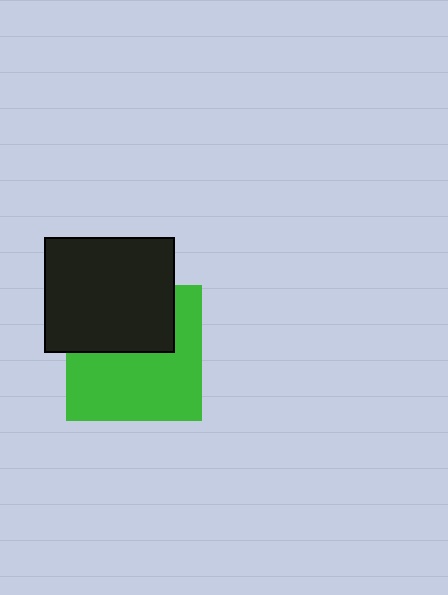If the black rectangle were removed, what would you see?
You would see the complete green square.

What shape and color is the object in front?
The object in front is a black rectangle.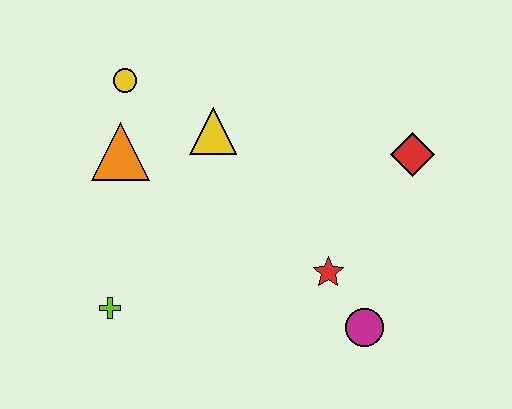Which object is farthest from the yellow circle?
The magenta circle is farthest from the yellow circle.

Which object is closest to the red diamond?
The red star is closest to the red diamond.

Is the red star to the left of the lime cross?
No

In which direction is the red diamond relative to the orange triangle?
The red diamond is to the right of the orange triangle.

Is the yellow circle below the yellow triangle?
No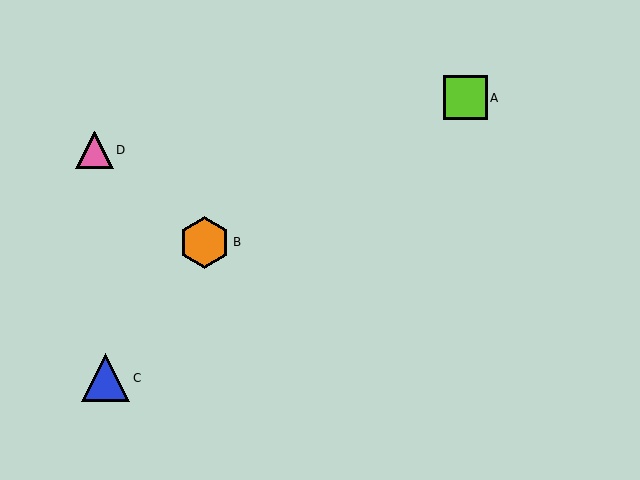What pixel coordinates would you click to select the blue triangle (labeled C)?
Click at (105, 378) to select the blue triangle C.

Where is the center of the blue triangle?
The center of the blue triangle is at (105, 378).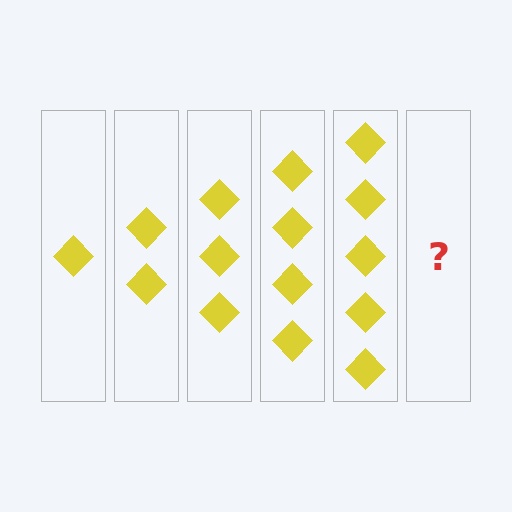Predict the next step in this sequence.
The next step is 6 diamonds.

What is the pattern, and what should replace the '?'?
The pattern is that each step adds one more diamond. The '?' should be 6 diamonds.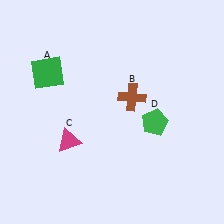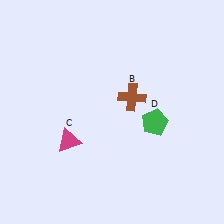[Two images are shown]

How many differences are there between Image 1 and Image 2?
There is 1 difference between the two images.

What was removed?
The green square (A) was removed in Image 2.